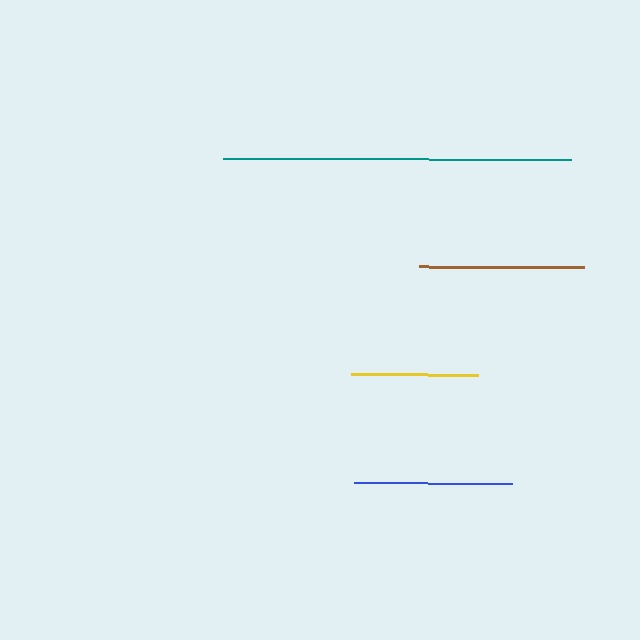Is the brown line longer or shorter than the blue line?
The brown line is longer than the blue line.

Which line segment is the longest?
The teal line is the longest at approximately 348 pixels.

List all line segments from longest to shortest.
From longest to shortest: teal, brown, blue, yellow.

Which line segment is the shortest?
The yellow line is the shortest at approximately 127 pixels.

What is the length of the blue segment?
The blue segment is approximately 158 pixels long.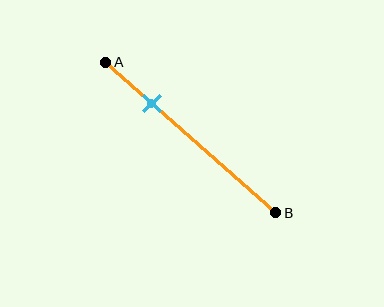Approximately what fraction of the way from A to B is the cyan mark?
The cyan mark is approximately 25% of the way from A to B.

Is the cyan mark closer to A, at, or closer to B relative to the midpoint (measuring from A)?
The cyan mark is closer to point A than the midpoint of segment AB.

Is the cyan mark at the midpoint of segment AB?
No, the mark is at about 25% from A, not at the 50% midpoint.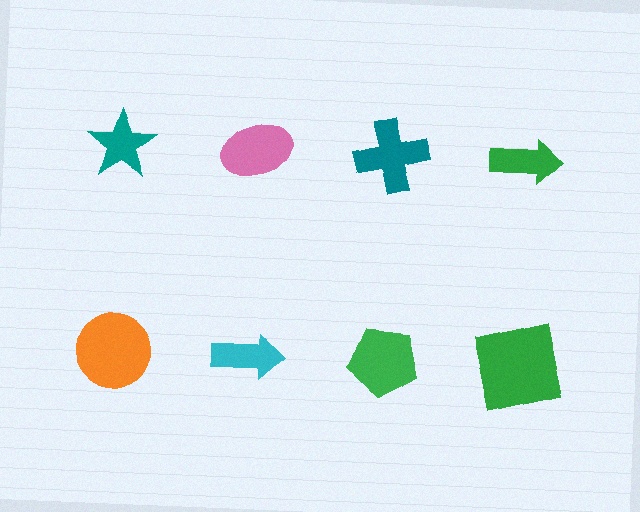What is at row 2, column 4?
A green square.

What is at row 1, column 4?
A green arrow.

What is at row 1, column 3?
A teal cross.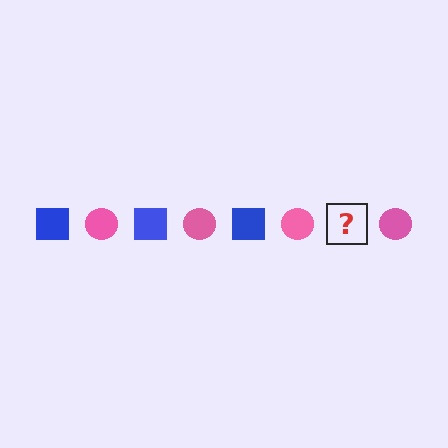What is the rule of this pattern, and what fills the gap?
The rule is that the pattern alternates between blue square and pink circle. The gap should be filled with a blue square.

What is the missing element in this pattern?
The missing element is a blue square.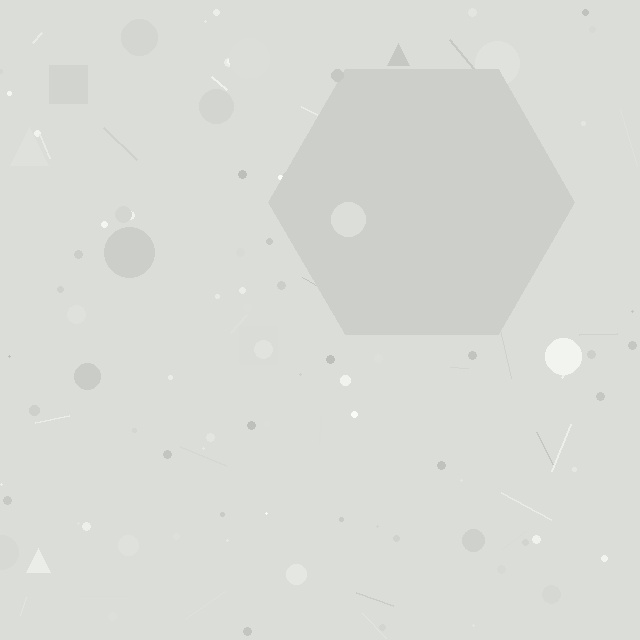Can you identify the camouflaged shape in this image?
The camouflaged shape is a hexagon.